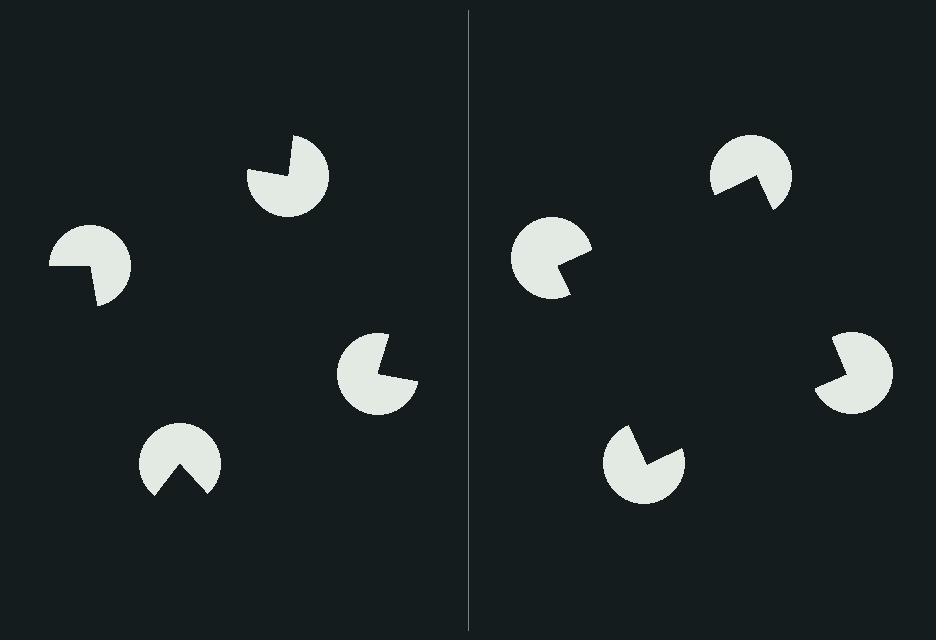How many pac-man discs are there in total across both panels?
8 — 4 on each side.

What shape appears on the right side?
An illusory square.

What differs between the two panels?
The pac-man discs are positioned identically on both sides; only the wedge orientations differ. On the right they align to a square; on the left they are misaligned.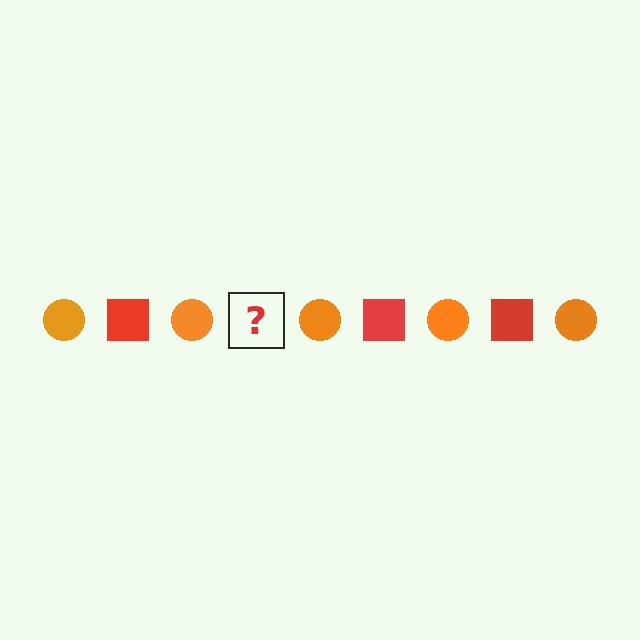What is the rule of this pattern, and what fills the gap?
The rule is that the pattern alternates between orange circle and red square. The gap should be filled with a red square.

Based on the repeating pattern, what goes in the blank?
The blank should be a red square.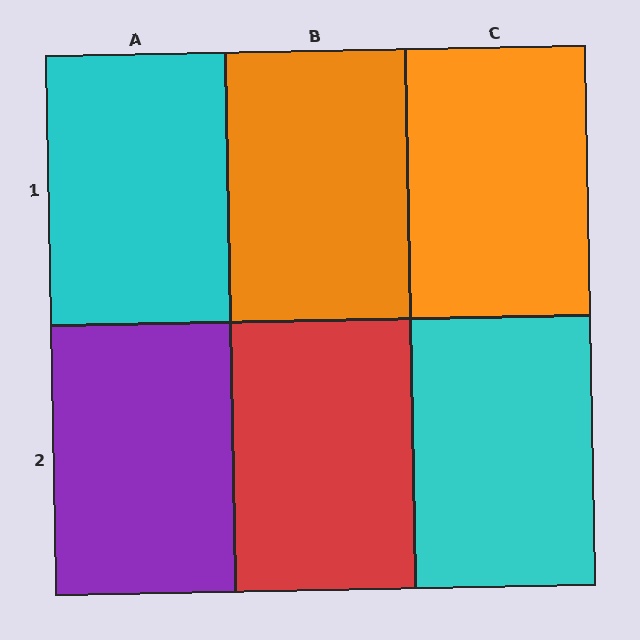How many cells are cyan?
2 cells are cyan.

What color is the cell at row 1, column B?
Orange.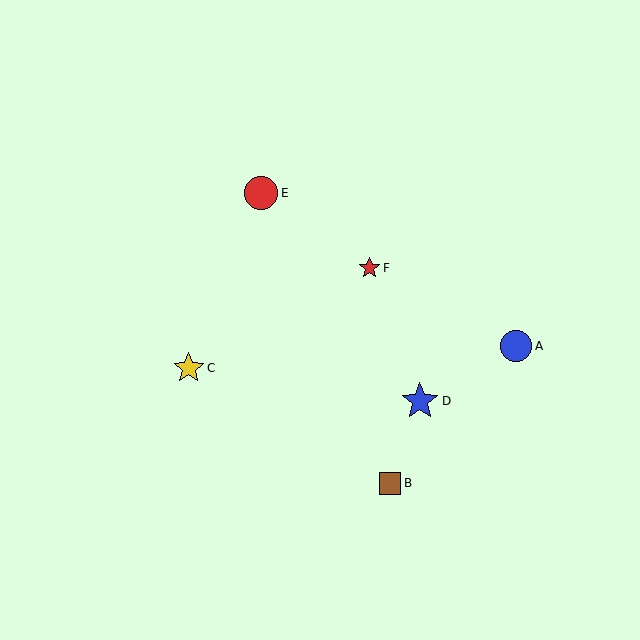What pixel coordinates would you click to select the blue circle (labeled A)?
Click at (516, 346) to select the blue circle A.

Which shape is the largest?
The blue star (labeled D) is the largest.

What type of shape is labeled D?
Shape D is a blue star.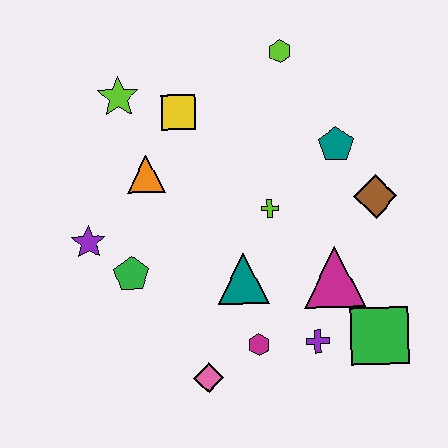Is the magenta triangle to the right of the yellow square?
Yes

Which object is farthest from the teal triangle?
The lime hexagon is farthest from the teal triangle.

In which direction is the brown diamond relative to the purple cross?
The brown diamond is above the purple cross.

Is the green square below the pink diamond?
No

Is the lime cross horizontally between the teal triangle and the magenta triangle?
Yes